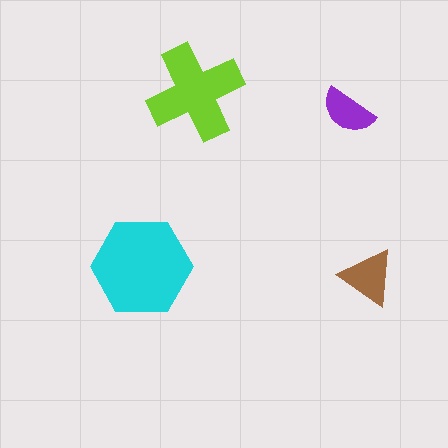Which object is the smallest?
The purple semicircle.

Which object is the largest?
The cyan hexagon.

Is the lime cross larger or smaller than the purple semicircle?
Larger.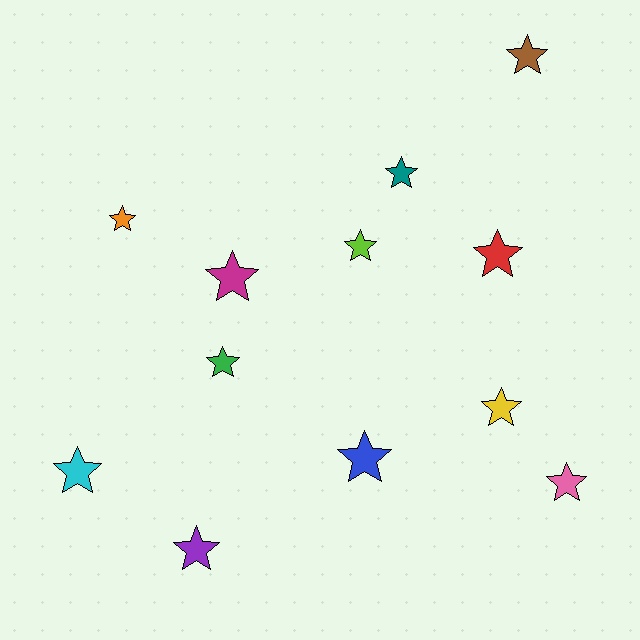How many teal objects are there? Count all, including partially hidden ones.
There is 1 teal object.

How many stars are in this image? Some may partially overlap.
There are 12 stars.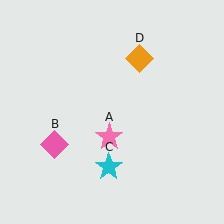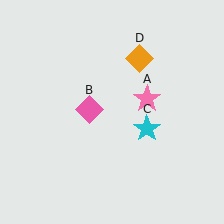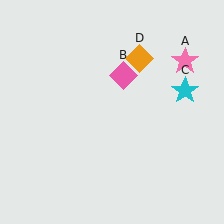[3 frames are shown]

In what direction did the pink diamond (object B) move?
The pink diamond (object B) moved up and to the right.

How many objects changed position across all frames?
3 objects changed position: pink star (object A), pink diamond (object B), cyan star (object C).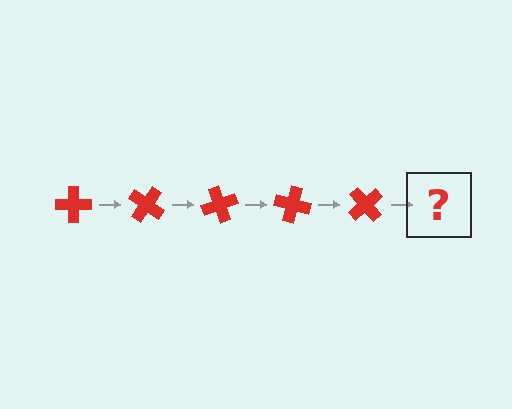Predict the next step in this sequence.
The next step is a red cross rotated 175 degrees.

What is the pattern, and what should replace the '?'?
The pattern is that the cross rotates 35 degrees each step. The '?' should be a red cross rotated 175 degrees.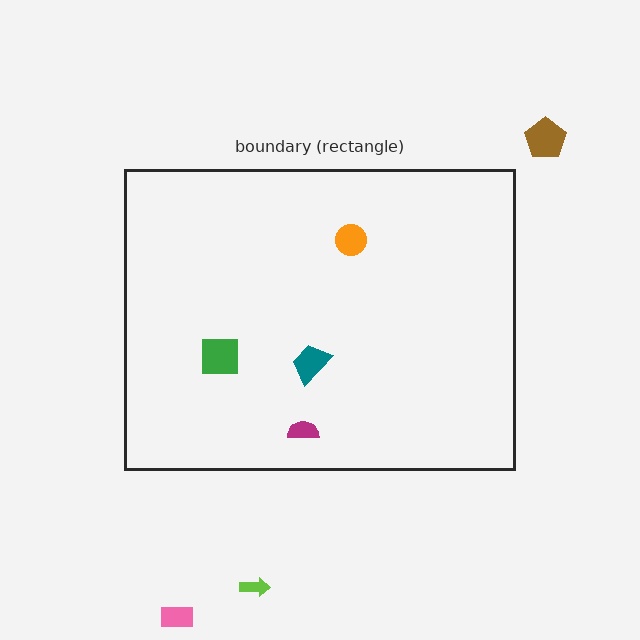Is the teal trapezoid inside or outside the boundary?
Inside.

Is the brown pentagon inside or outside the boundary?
Outside.